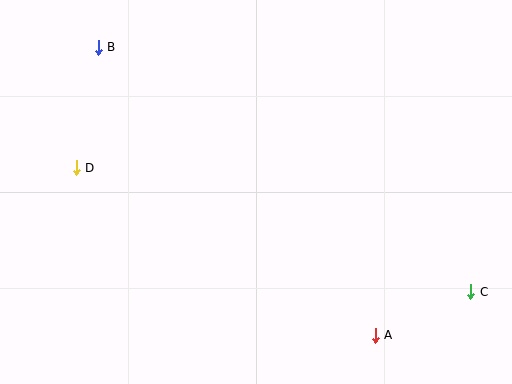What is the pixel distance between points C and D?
The distance between C and D is 414 pixels.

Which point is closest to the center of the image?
Point D at (76, 168) is closest to the center.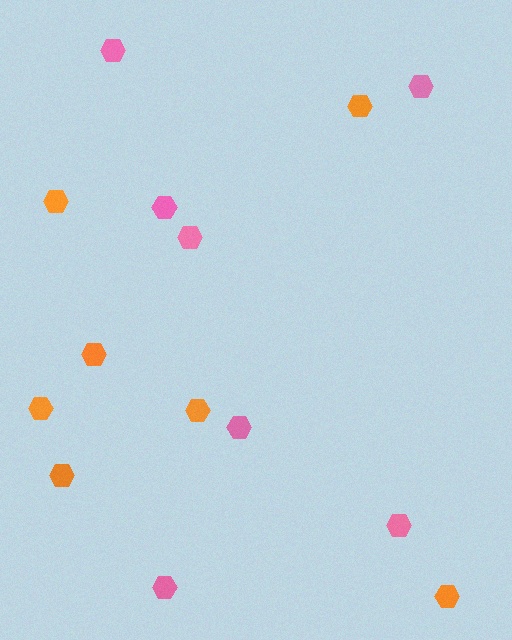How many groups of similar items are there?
There are 2 groups: one group of pink hexagons (7) and one group of orange hexagons (7).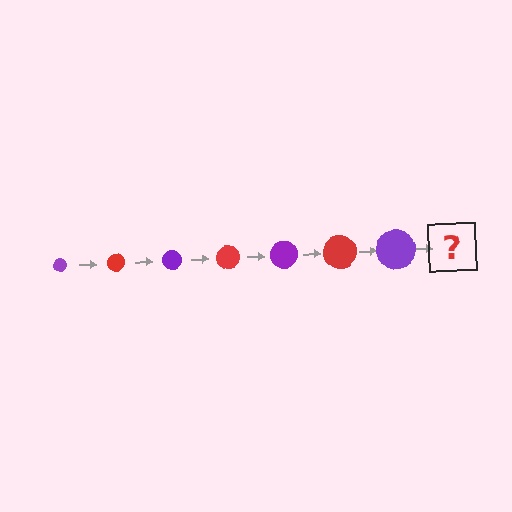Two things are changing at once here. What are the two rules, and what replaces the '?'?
The two rules are that the circle grows larger each step and the color cycles through purple and red. The '?' should be a red circle, larger than the previous one.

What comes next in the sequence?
The next element should be a red circle, larger than the previous one.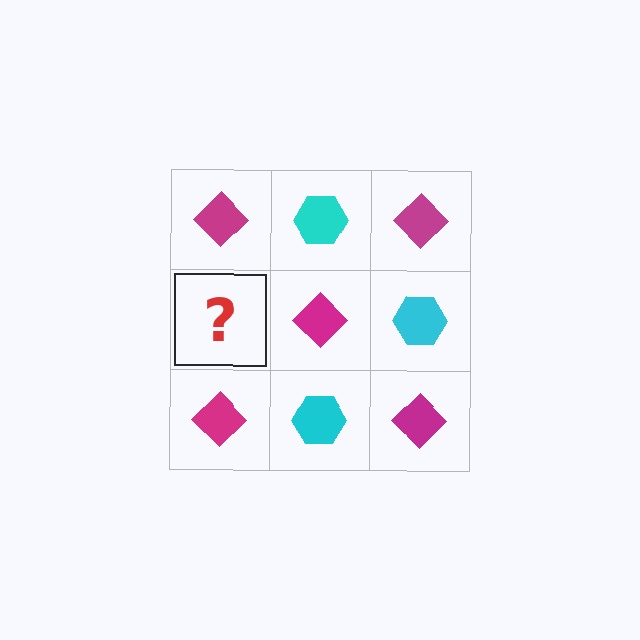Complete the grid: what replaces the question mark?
The question mark should be replaced with a cyan hexagon.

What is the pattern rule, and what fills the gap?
The rule is that it alternates magenta diamond and cyan hexagon in a checkerboard pattern. The gap should be filled with a cyan hexagon.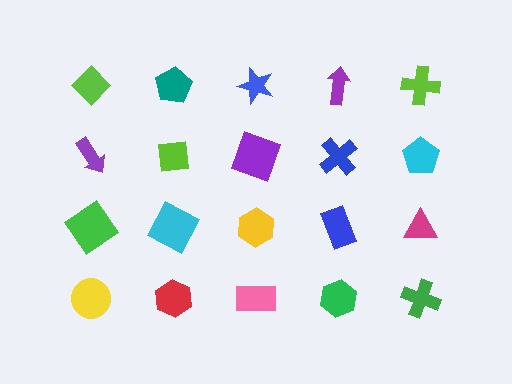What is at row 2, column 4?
A blue cross.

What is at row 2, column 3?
A purple square.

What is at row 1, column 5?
A lime cross.